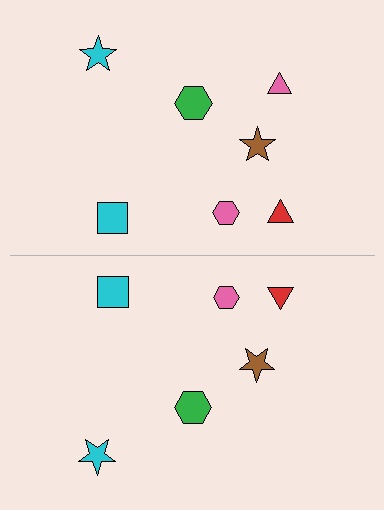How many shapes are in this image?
There are 13 shapes in this image.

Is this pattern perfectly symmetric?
No, the pattern is not perfectly symmetric. A pink triangle is missing from the bottom side.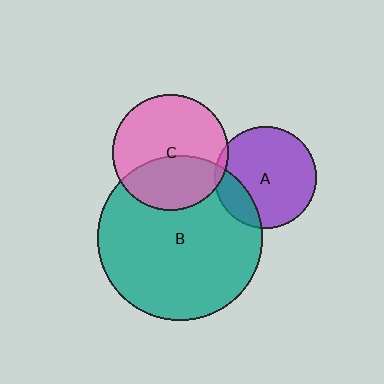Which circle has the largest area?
Circle B (teal).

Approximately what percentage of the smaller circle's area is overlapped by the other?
Approximately 20%.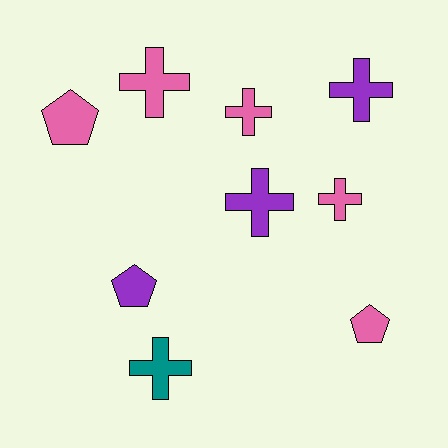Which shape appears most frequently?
Cross, with 6 objects.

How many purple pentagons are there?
There is 1 purple pentagon.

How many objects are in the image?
There are 9 objects.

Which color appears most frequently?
Pink, with 5 objects.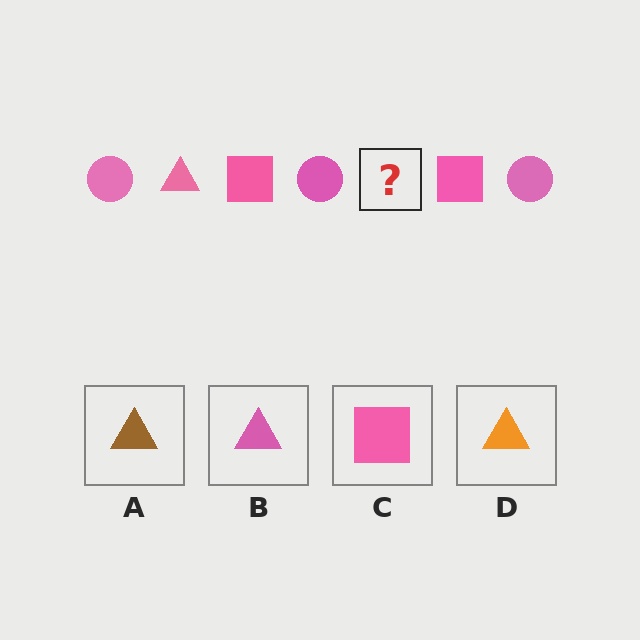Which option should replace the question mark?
Option B.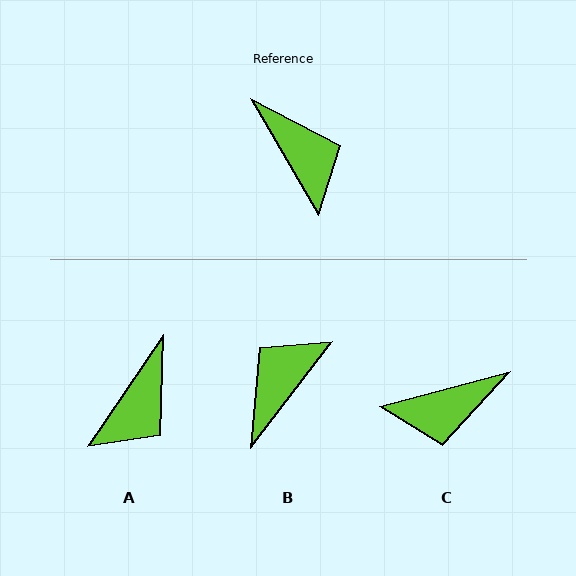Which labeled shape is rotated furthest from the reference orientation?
B, about 112 degrees away.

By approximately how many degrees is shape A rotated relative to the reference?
Approximately 64 degrees clockwise.